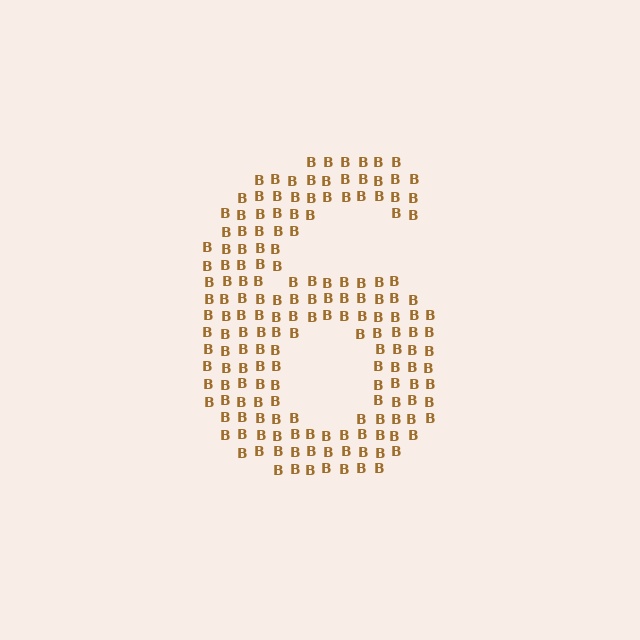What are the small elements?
The small elements are letter B's.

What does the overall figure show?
The overall figure shows the digit 6.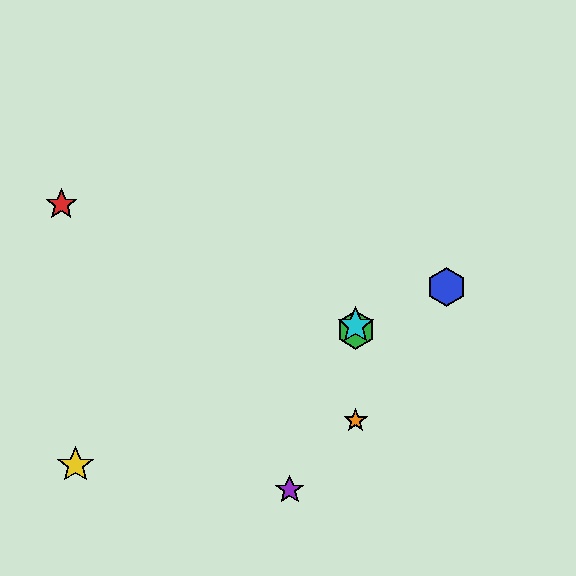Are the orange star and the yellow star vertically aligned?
No, the orange star is at x≈356 and the yellow star is at x≈75.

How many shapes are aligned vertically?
3 shapes (the green hexagon, the orange star, the cyan star) are aligned vertically.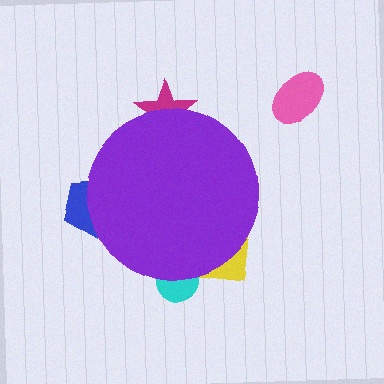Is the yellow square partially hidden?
Yes, the yellow square is partially hidden behind the purple circle.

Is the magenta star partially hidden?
Yes, the magenta star is partially hidden behind the purple circle.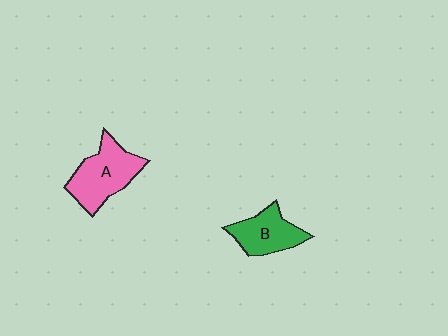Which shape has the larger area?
Shape A (pink).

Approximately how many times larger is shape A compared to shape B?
Approximately 1.3 times.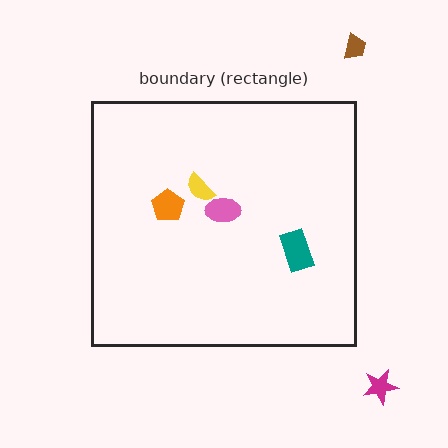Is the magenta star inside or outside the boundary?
Outside.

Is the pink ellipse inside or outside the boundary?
Inside.